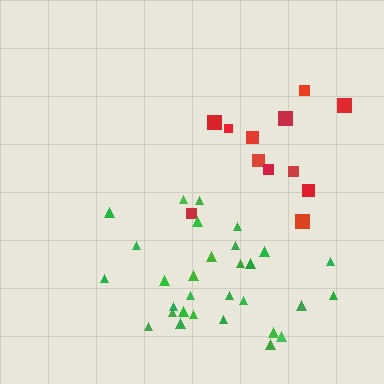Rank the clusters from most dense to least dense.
green, red.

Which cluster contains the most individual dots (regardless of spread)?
Green (30).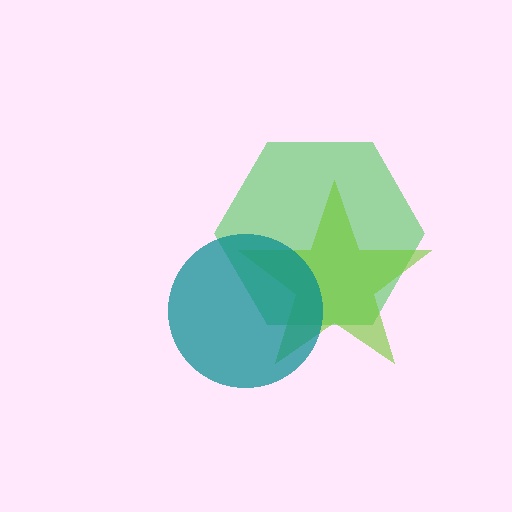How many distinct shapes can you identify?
There are 3 distinct shapes: a green hexagon, a lime star, a teal circle.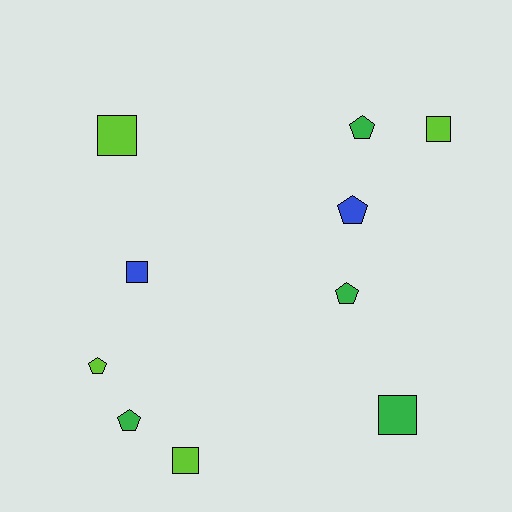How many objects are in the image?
There are 10 objects.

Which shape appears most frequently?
Square, with 5 objects.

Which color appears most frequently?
Lime, with 4 objects.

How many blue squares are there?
There is 1 blue square.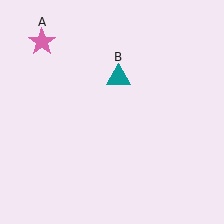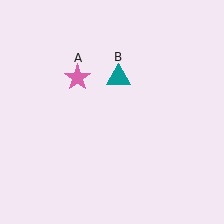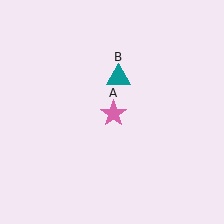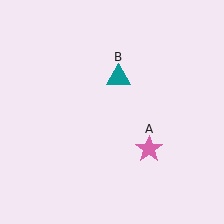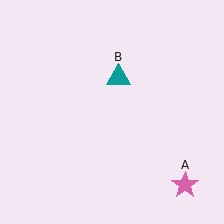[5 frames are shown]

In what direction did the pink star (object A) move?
The pink star (object A) moved down and to the right.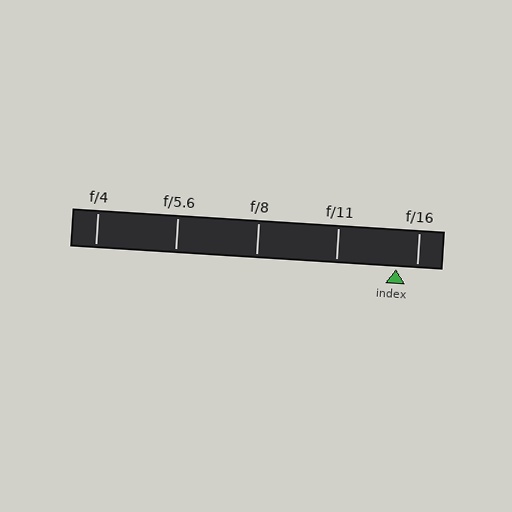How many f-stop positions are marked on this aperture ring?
There are 5 f-stop positions marked.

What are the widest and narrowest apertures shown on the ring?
The widest aperture shown is f/4 and the narrowest is f/16.